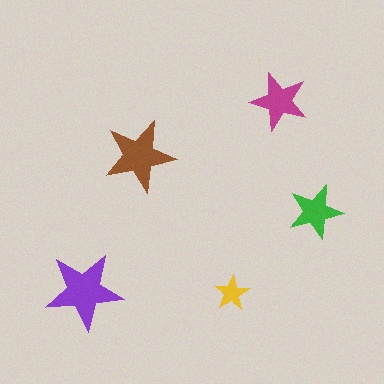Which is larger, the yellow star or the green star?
The green one.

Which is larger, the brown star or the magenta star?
The brown one.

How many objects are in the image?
There are 5 objects in the image.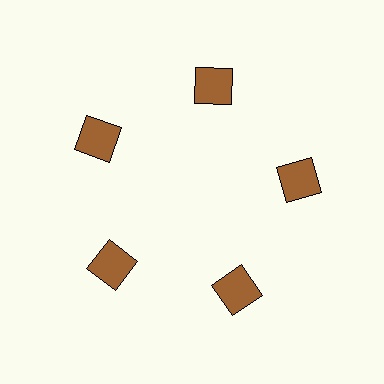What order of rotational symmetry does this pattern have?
This pattern has 5-fold rotational symmetry.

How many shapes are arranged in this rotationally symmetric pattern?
There are 5 shapes, arranged in 5 groups of 1.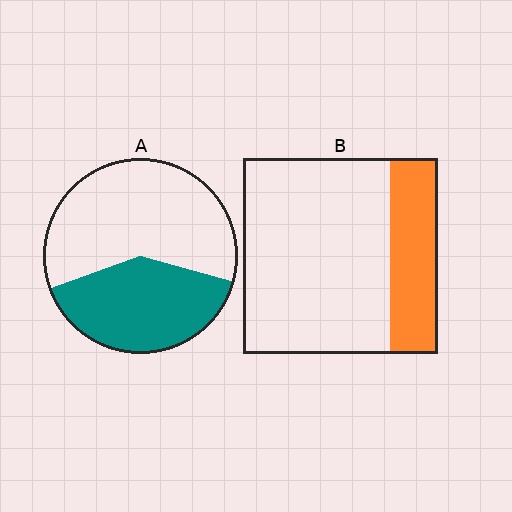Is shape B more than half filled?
No.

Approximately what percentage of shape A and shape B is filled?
A is approximately 40% and B is approximately 25%.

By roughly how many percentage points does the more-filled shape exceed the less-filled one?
By roughly 15 percentage points (A over B).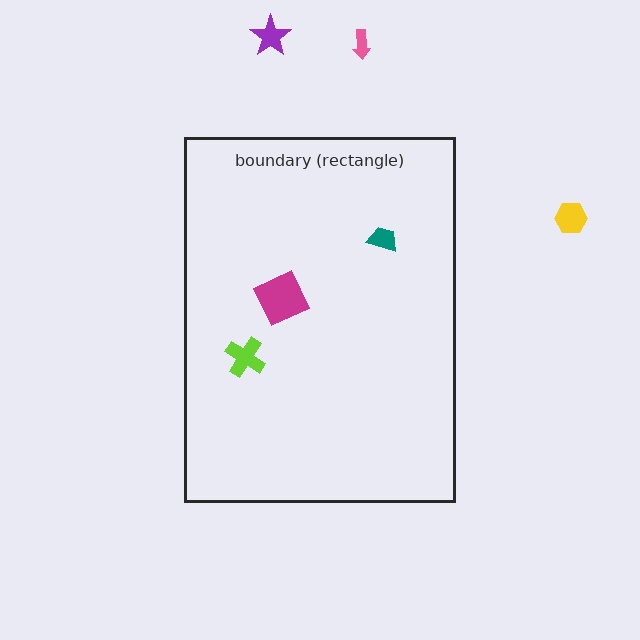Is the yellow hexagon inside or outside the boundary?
Outside.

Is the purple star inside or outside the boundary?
Outside.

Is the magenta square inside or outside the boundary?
Inside.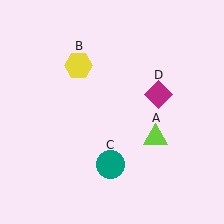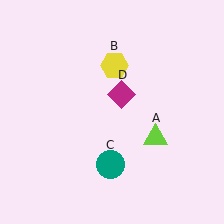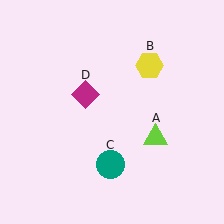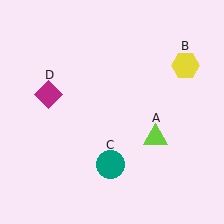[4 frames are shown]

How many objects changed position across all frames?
2 objects changed position: yellow hexagon (object B), magenta diamond (object D).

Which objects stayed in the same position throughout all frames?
Lime triangle (object A) and teal circle (object C) remained stationary.